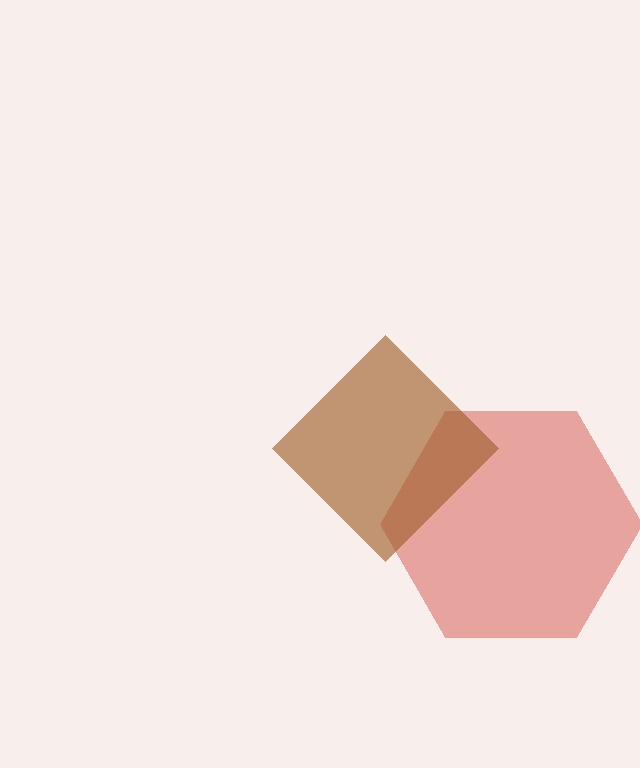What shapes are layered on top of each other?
The layered shapes are: a red hexagon, a brown diamond.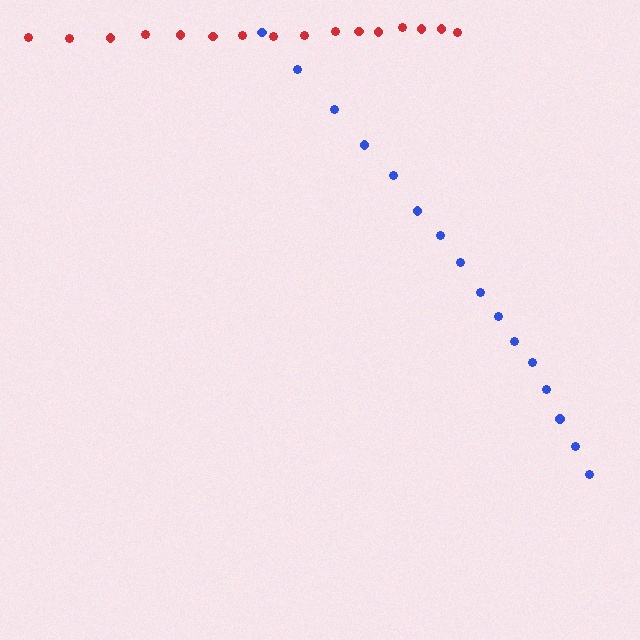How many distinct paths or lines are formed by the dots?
There are 2 distinct paths.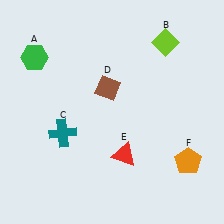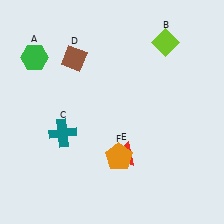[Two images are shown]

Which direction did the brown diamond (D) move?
The brown diamond (D) moved left.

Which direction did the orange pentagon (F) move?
The orange pentagon (F) moved left.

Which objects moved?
The objects that moved are: the brown diamond (D), the orange pentagon (F).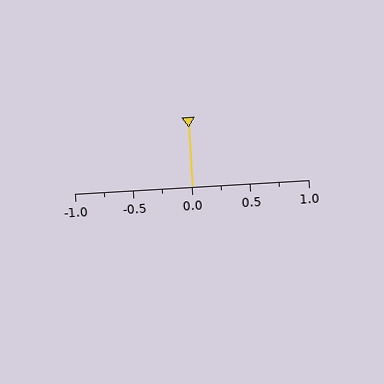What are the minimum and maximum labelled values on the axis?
The axis runs from -1.0 to 1.0.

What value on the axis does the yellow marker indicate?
The marker indicates approximately 0.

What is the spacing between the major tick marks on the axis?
The major ticks are spaced 0.5 apart.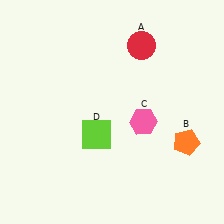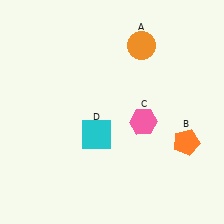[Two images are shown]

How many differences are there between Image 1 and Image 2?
There are 2 differences between the two images.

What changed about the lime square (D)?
In Image 1, D is lime. In Image 2, it changed to cyan.